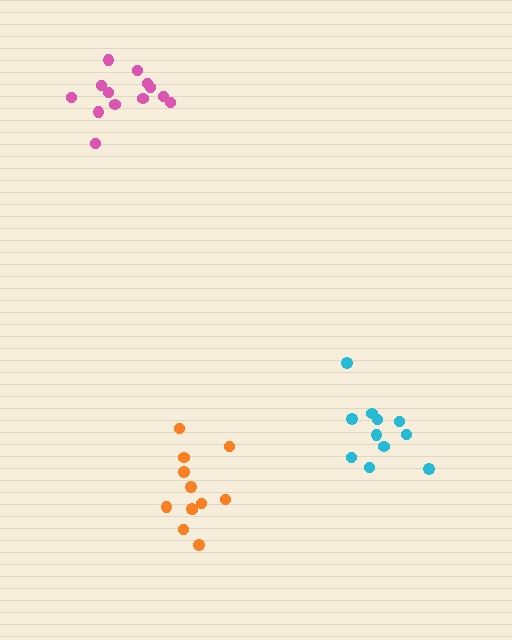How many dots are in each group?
Group 1: 12 dots, Group 2: 11 dots, Group 3: 13 dots (36 total).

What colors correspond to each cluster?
The clusters are colored: orange, cyan, pink.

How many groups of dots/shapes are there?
There are 3 groups.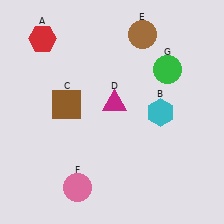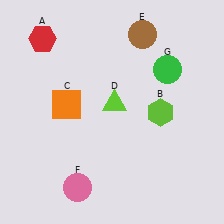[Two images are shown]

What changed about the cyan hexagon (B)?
In Image 1, B is cyan. In Image 2, it changed to lime.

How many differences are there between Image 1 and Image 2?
There are 3 differences between the two images.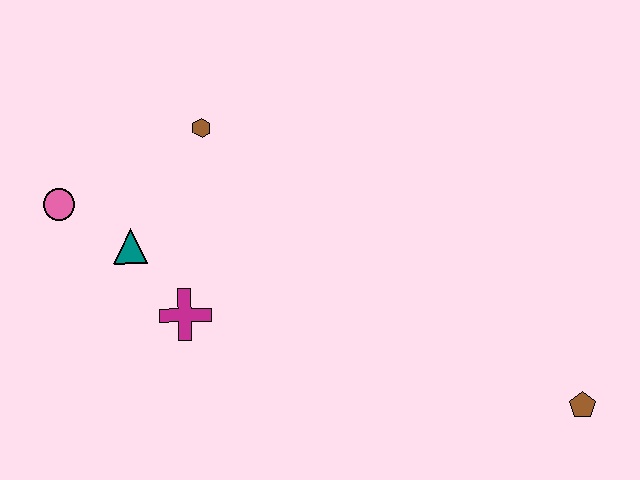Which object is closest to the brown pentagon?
The magenta cross is closest to the brown pentagon.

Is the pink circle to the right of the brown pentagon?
No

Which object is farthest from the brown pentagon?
The pink circle is farthest from the brown pentagon.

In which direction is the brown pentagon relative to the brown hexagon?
The brown pentagon is to the right of the brown hexagon.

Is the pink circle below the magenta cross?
No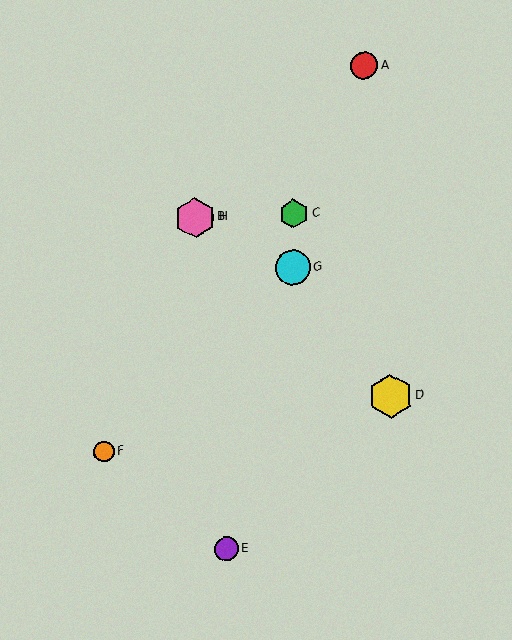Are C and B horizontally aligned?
Yes, both are at y≈214.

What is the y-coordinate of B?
Object B is at y≈218.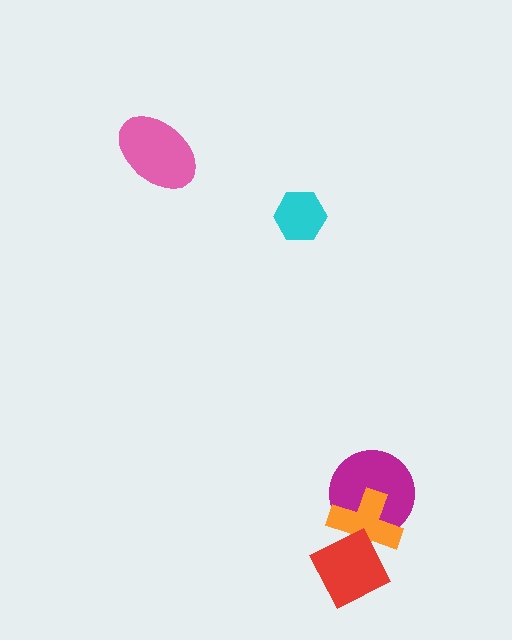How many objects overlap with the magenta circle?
1 object overlaps with the magenta circle.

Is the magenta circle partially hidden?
Yes, it is partially covered by another shape.